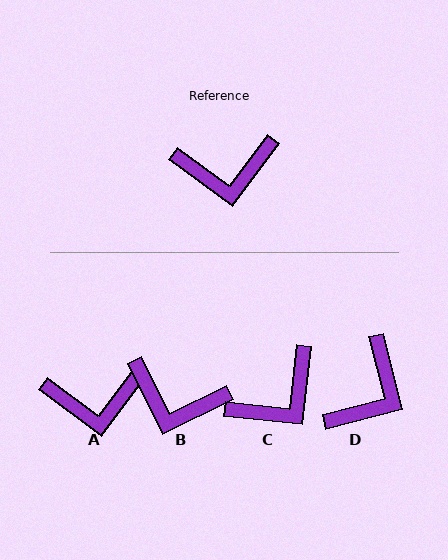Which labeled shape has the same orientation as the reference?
A.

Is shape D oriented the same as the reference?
No, it is off by about 51 degrees.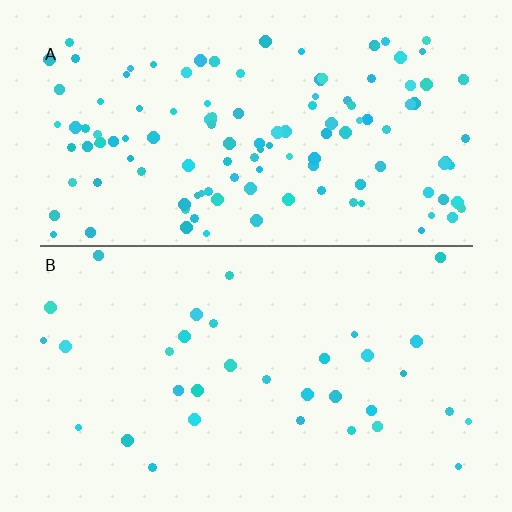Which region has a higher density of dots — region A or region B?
A (the top).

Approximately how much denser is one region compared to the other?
Approximately 3.5× — region A over region B.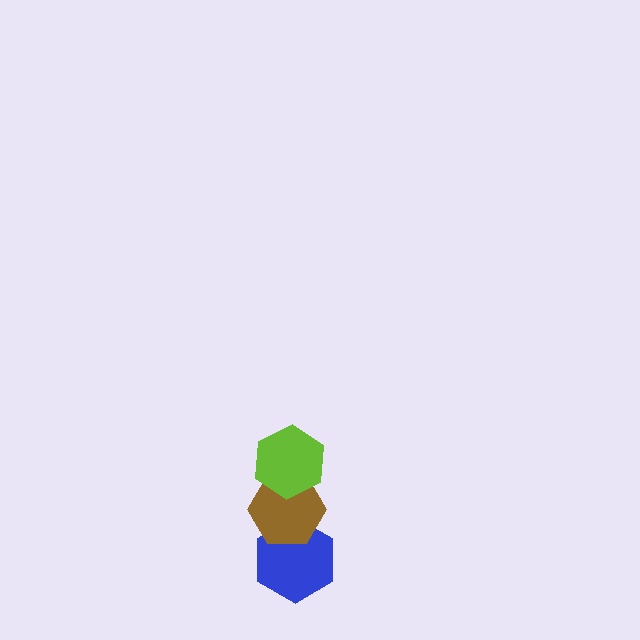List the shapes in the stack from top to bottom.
From top to bottom: the lime hexagon, the brown hexagon, the blue hexagon.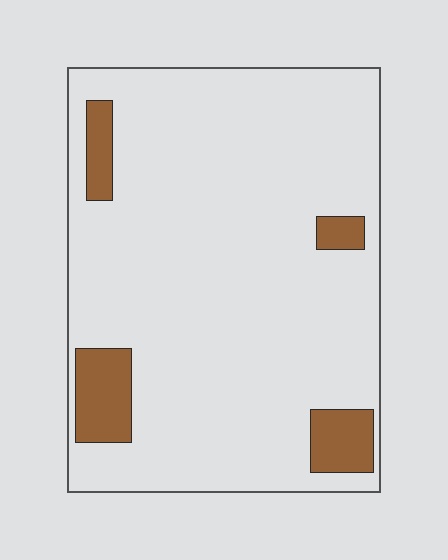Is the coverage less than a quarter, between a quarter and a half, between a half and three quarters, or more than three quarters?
Less than a quarter.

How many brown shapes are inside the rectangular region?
4.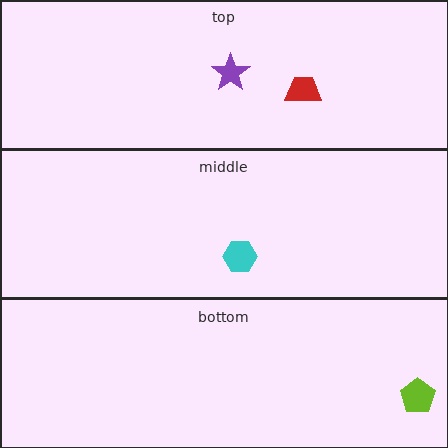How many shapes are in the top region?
2.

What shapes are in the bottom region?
The lime pentagon.